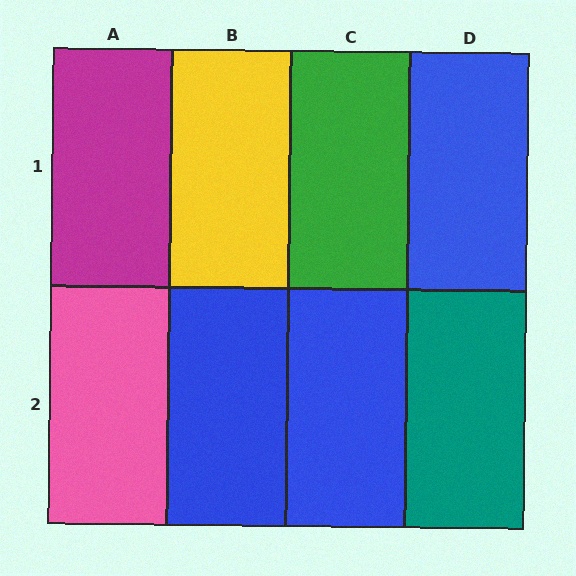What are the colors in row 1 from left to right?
Magenta, yellow, green, blue.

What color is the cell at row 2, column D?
Teal.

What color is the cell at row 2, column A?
Pink.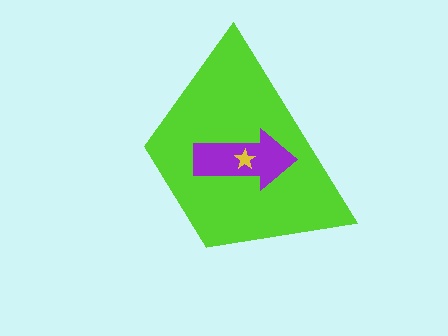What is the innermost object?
The yellow star.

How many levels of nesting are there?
3.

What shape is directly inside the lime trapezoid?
The purple arrow.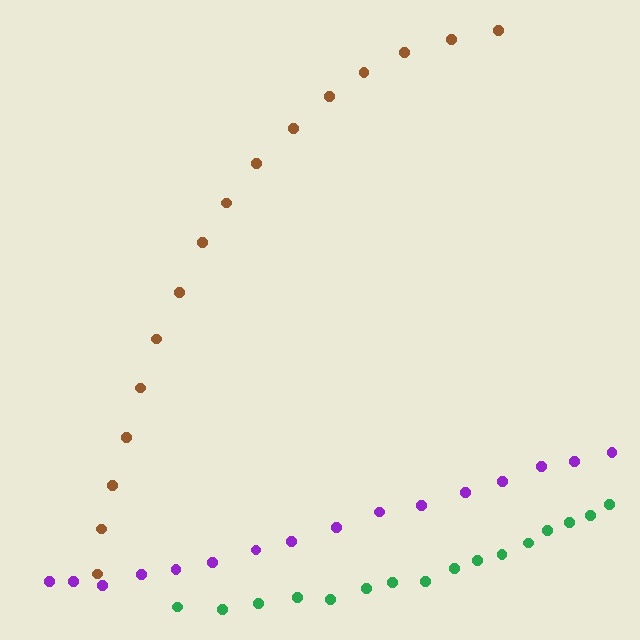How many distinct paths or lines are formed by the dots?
There are 3 distinct paths.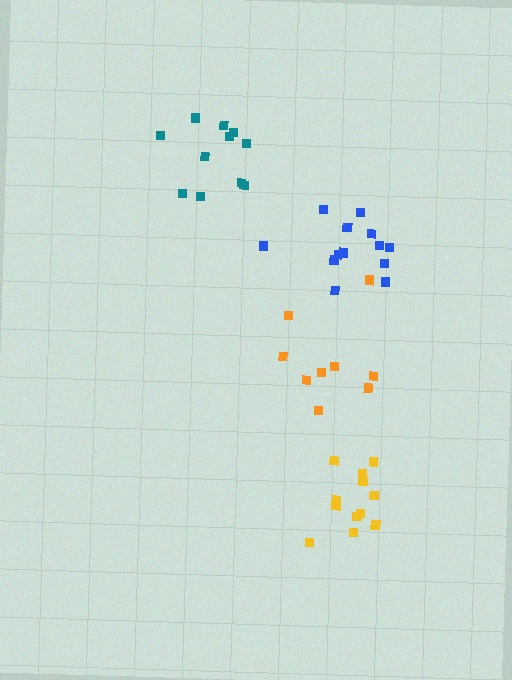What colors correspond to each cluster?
The clusters are colored: yellow, blue, orange, teal.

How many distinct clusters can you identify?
There are 4 distinct clusters.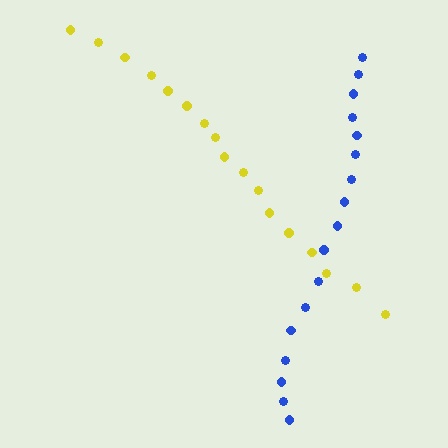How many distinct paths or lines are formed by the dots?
There are 2 distinct paths.